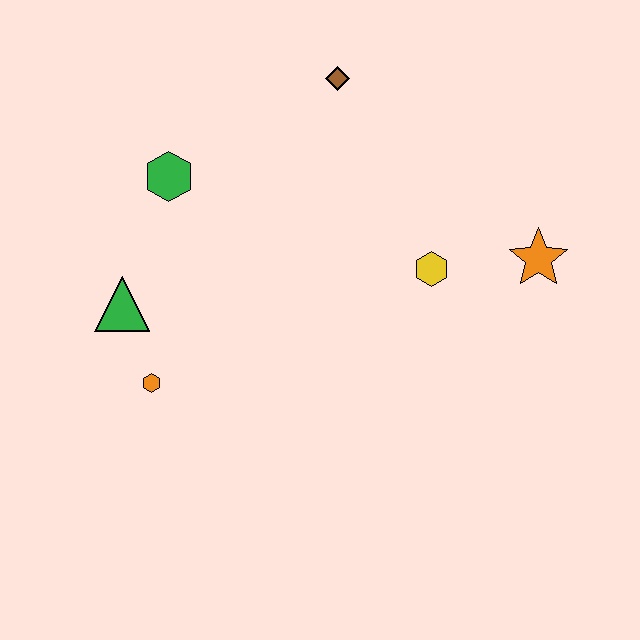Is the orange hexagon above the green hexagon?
No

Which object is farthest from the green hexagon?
The orange star is farthest from the green hexagon.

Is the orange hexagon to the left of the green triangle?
No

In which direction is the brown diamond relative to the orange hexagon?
The brown diamond is above the orange hexagon.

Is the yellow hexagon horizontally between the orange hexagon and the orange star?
Yes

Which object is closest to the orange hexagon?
The green triangle is closest to the orange hexagon.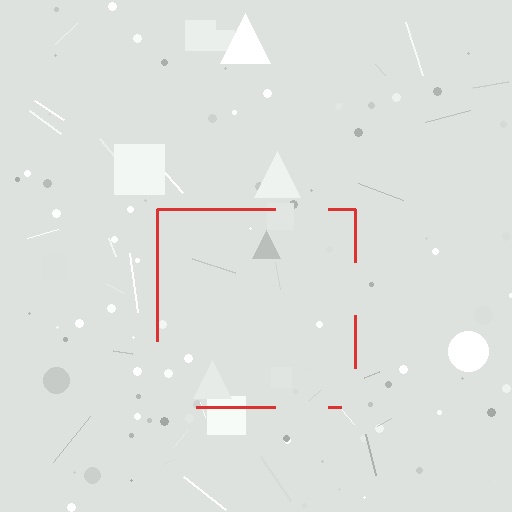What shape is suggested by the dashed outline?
The dashed outline suggests a square.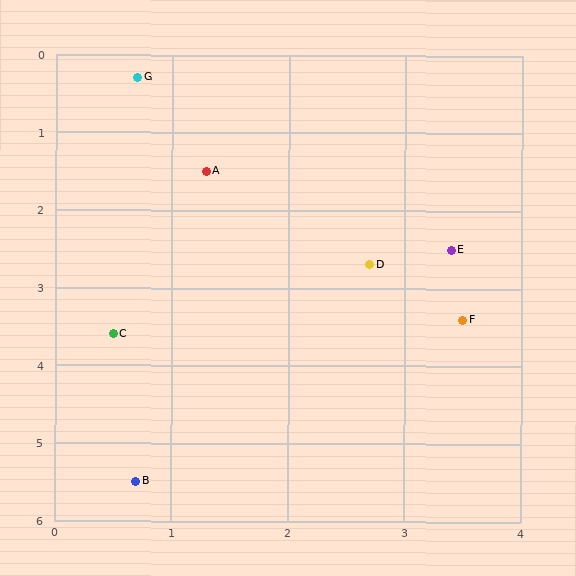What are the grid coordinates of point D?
Point D is at approximately (2.7, 2.7).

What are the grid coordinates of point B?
Point B is at approximately (0.7, 5.5).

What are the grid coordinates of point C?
Point C is at approximately (0.5, 3.6).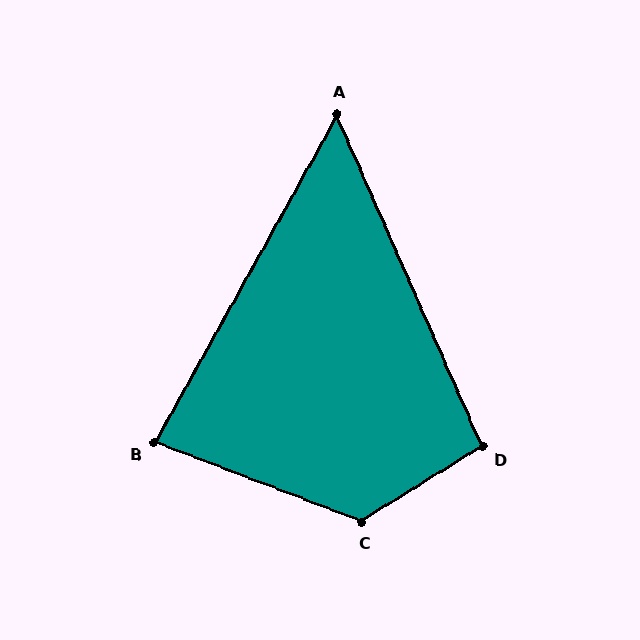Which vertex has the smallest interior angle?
A, at approximately 53 degrees.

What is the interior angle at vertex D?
Approximately 98 degrees (obtuse).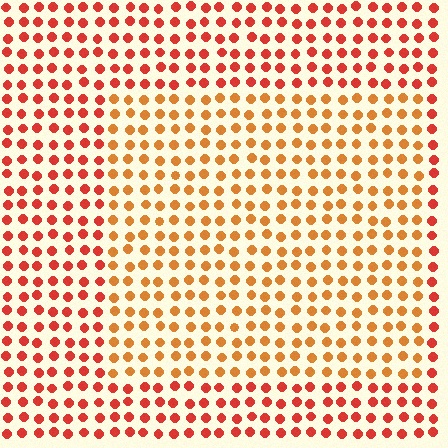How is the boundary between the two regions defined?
The boundary is defined purely by a slight shift in hue (about 27 degrees). Spacing, size, and orientation are identical on both sides.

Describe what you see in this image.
The image is filled with small red elements in a uniform arrangement. A rectangle-shaped region is visible where the elements are tinted to a slightly different hue, forming a subtle color boundary.